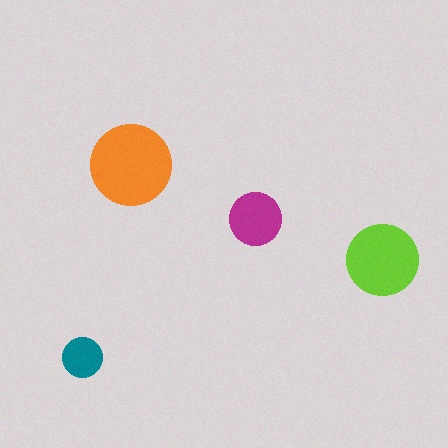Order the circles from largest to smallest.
the orange one, the lime one, the magenta one, the teal one.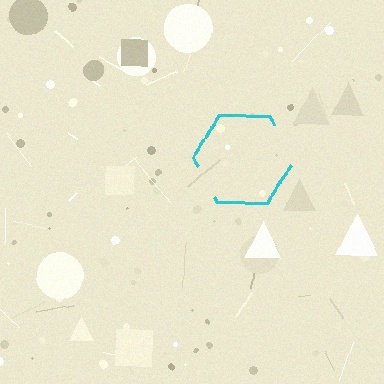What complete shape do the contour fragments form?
The contour fragments form a hexagon.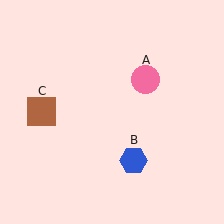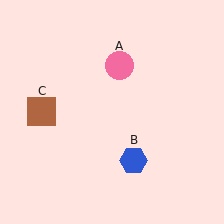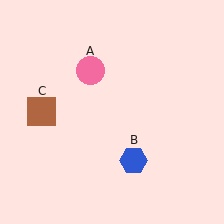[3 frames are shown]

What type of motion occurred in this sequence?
The pink circle (object A) rotated counterclockwise around the center of the scene.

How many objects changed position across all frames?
1 object changed position: pink circle (object A).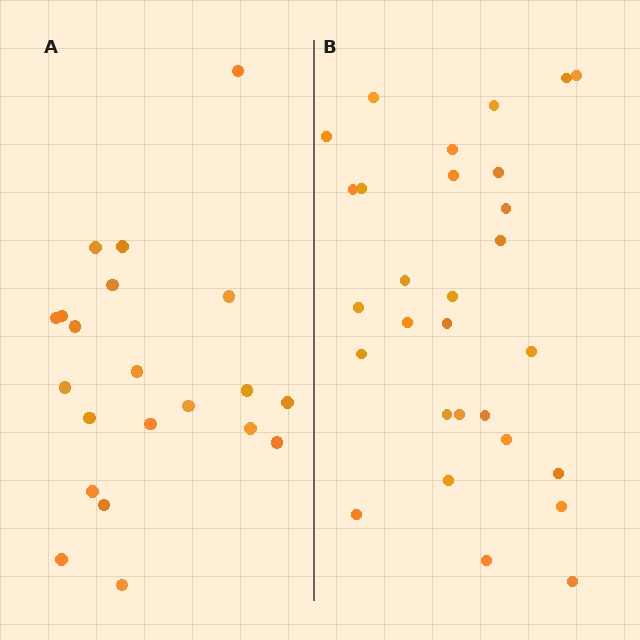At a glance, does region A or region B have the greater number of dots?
Region B (the right region) has more dots.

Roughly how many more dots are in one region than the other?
Region B has roughly 8 or so more dots than region A.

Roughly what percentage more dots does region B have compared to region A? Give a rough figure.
About 40% more.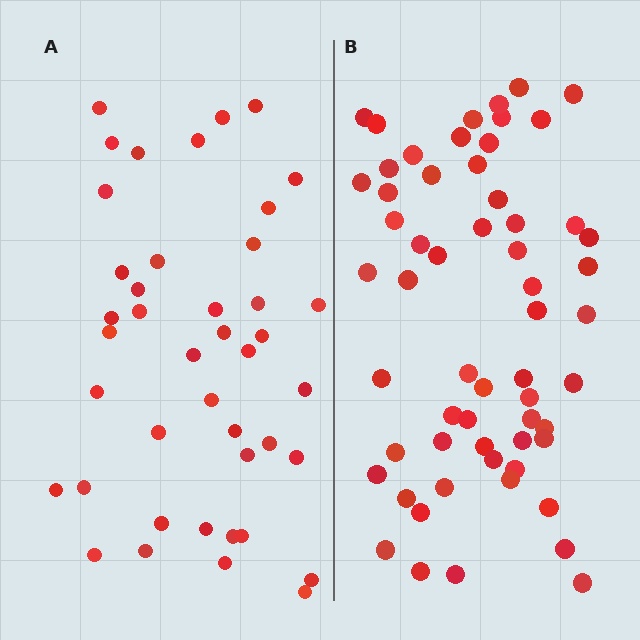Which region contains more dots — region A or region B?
Region B (the right region) has more dots.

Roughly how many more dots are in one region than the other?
Region B has approximately 15 more dots than region A.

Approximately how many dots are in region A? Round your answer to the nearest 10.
About 40 dots. (The exact count is 42, which rounds to 40.)